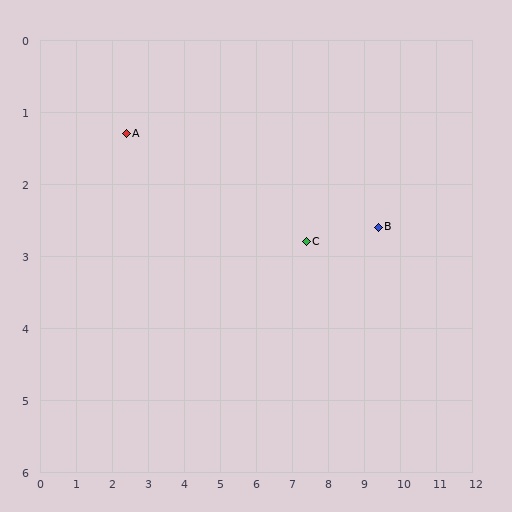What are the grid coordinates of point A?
Point A is at approximately (2.4, 1.3).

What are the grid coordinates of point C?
Point C is at approximately (7.4, 2.8).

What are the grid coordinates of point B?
Point B is at approximately (9.4, 2.6).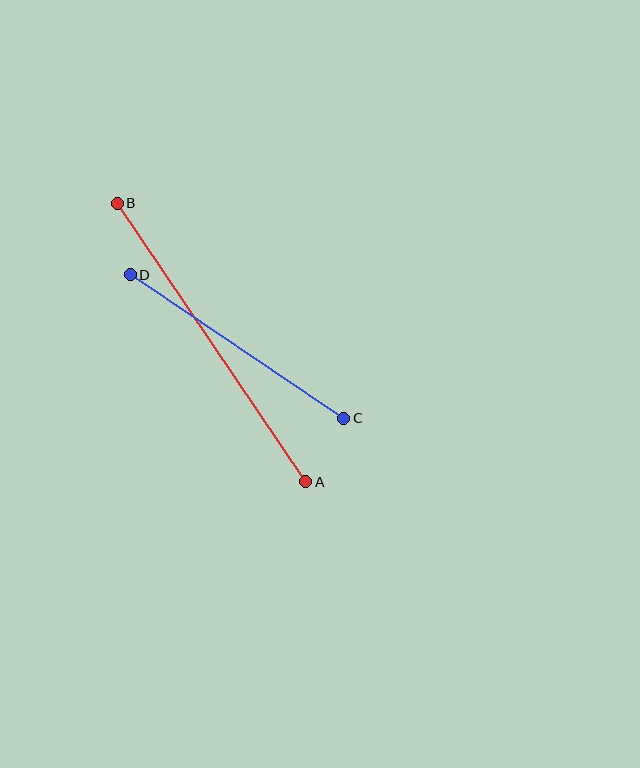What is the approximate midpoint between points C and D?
The midpoint is at approximately (237, 347) pixels.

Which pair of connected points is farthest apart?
Points A and B are farthest apart.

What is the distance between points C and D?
The distance is approximately 257 pixels.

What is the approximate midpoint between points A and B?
The midpoint is at approximately (211, 343) pixels.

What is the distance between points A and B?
The distance is approximately 337 pixels.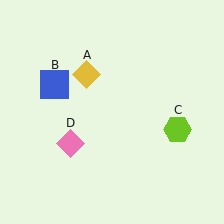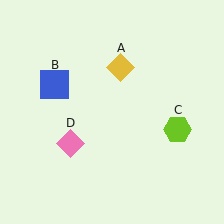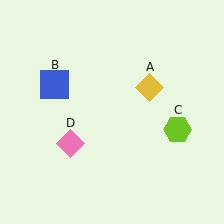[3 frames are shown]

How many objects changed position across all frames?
1 object changed position: yellow diamond (object A).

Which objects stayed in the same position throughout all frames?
Blue square (object B) and lime hexagon (object C) and pink diamond (object D) remained stationary.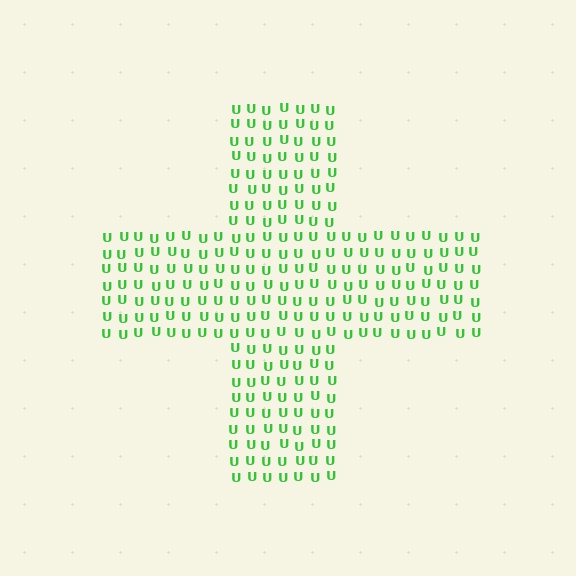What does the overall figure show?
The overall figure shows a cross.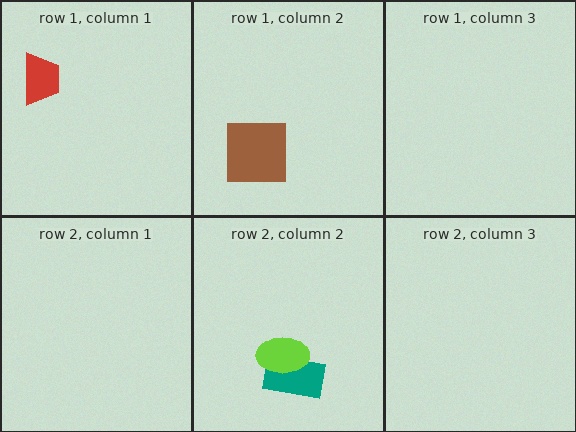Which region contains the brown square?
The row 1, column 2 region.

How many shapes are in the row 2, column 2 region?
2.